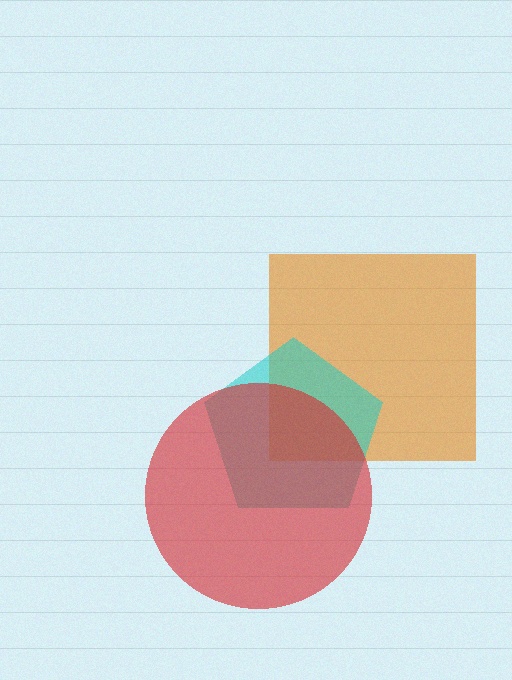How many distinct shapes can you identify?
There are 3 distinct shapes: an orange square, a cyan pentagon, a red circle.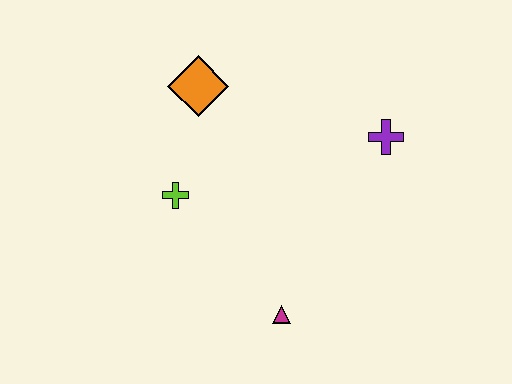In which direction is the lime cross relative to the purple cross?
The lime cross is to the left of the purple cross.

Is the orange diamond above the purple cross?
Yes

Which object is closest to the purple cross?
The orange diamond is closest to the purple cross.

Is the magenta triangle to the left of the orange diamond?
No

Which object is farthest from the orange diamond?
The magenta triangle is farthest from the orange diamond.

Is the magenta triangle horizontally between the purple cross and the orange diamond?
Yes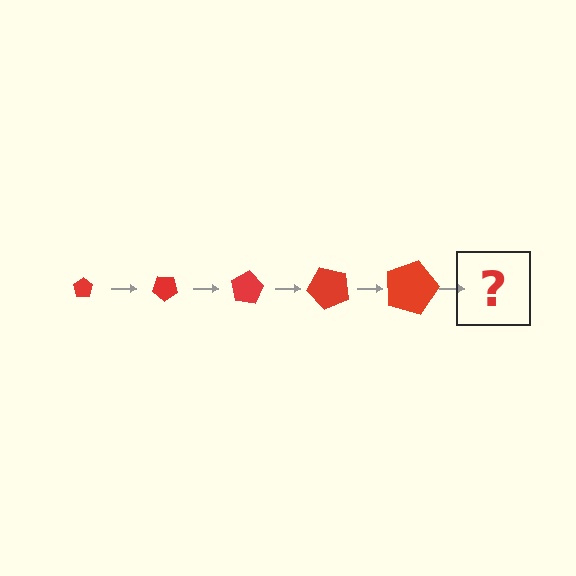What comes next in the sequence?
The next element should be a pentagon, larger than the previous one and rotated 200 degrees from the start.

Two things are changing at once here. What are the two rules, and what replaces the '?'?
The two rules are that the pentagon grows larger each step and it rotates 40 degrees each step. The '?' should be a pentagon, larger than the previous one and rotated 200 degrees from the start.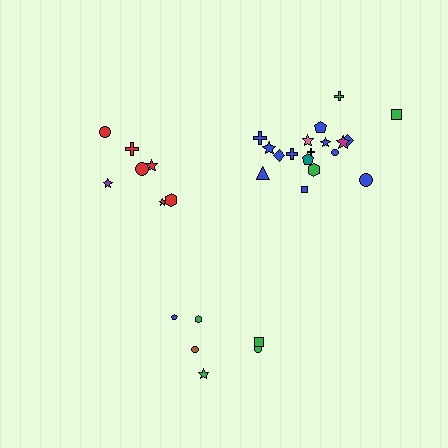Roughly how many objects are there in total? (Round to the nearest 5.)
Roughly 30 objects in total.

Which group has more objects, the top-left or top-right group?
The top-right group.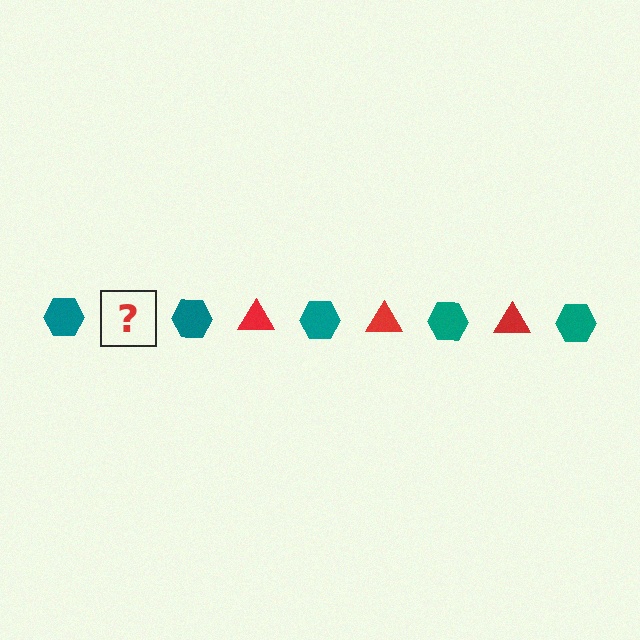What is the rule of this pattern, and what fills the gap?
The rule is that the pattern alternates between teal hexagon and red triangle. The gap should be filled with a red triangle.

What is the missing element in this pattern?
The missing element is a red triangle.